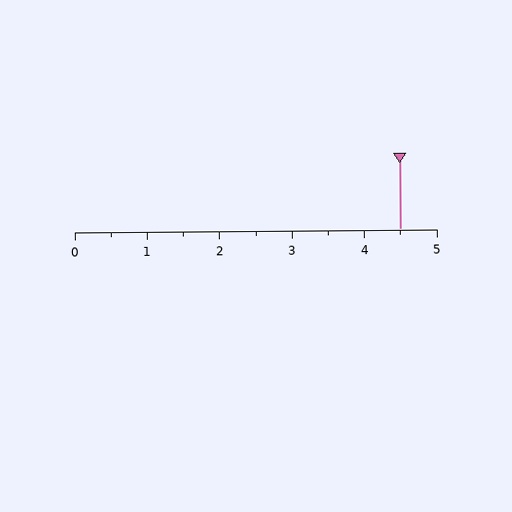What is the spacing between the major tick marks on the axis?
The major ticks are spaced 1 apart.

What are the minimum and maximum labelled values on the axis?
The axis runs from 0 to 5.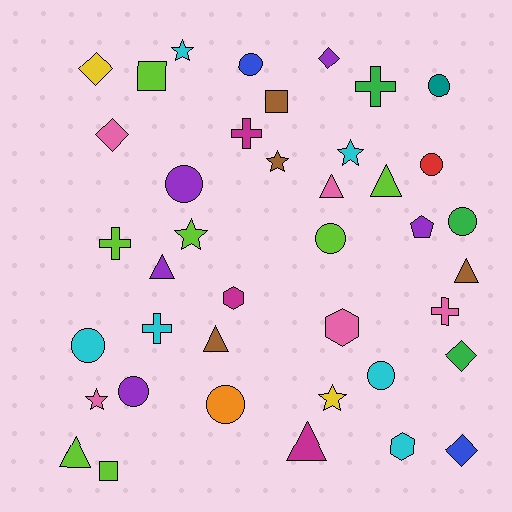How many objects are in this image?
There are 40 objects.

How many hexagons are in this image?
There are 3 hexagons.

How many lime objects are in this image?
There are 7 lime objects.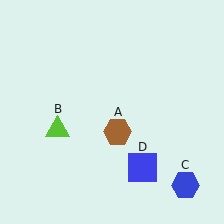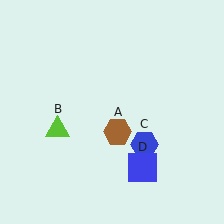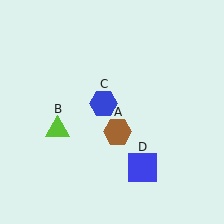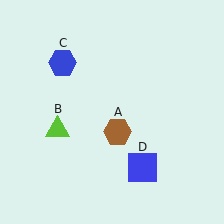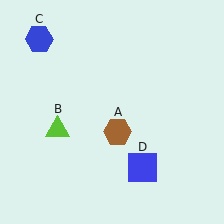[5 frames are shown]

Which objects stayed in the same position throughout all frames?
Brown hexagon (object A) and lime triangle (object B) and blue square (object D) remained stationary.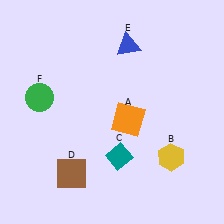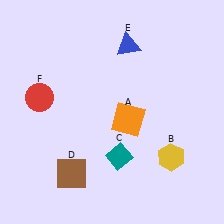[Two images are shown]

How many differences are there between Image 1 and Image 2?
There is 1 difference between the two images.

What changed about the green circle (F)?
In Image 1, F is green. In Image 2, it changed to red.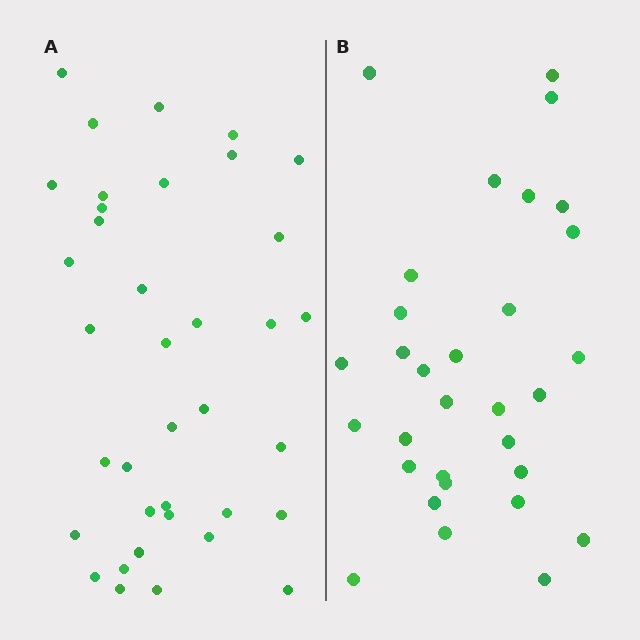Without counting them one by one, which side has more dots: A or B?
Region A (the left region) has more dots.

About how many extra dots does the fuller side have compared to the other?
Region A has about 6 more dots than region B.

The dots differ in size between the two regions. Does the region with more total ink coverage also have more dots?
No. Region B has more total ink coverage because its dots are larger, but region A actually contains more individual dots. Total area can be misleading — the number of items is what matters here.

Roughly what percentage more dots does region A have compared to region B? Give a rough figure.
About 20% more.